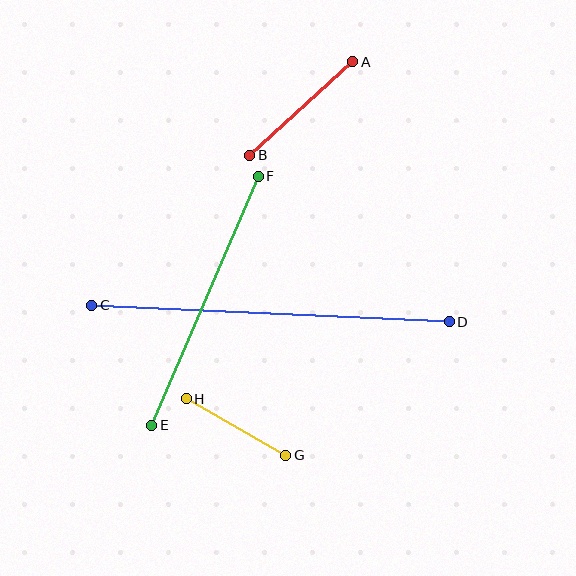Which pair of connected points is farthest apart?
Points C and D are farthest apart.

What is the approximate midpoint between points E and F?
The midpoint is at approximately (205, 301) pixels.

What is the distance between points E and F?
The distance is approximately 271 pixels.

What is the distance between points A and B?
The distance is approximately 139 pixels.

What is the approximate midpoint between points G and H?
The midpoint is at approximately (236, 427) pixels.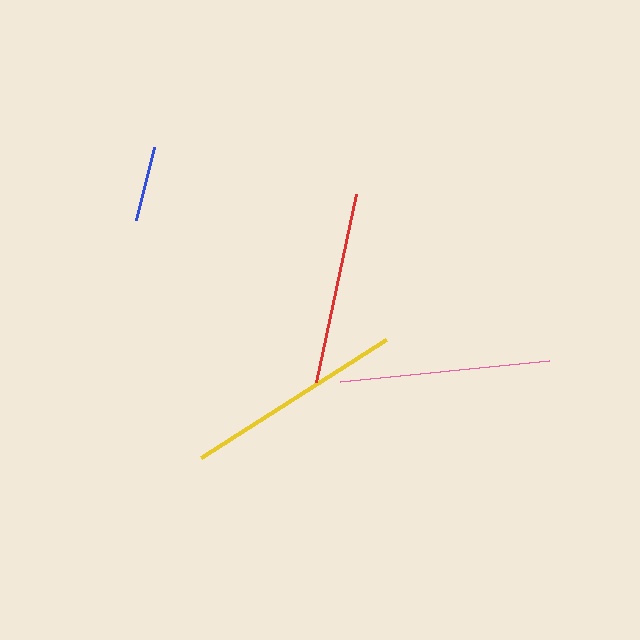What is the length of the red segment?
The red segment is approximately 193 pixels long.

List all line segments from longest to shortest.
From longest to shortest: yellow, pink, red, blue.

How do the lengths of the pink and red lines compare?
The pink and red lines are approximately the same length.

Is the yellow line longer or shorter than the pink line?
The yellow line is longer than the pink line.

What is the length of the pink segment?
The pink segment is approximately 211 pixels long.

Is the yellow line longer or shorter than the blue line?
The yellow line is longer than the blue line.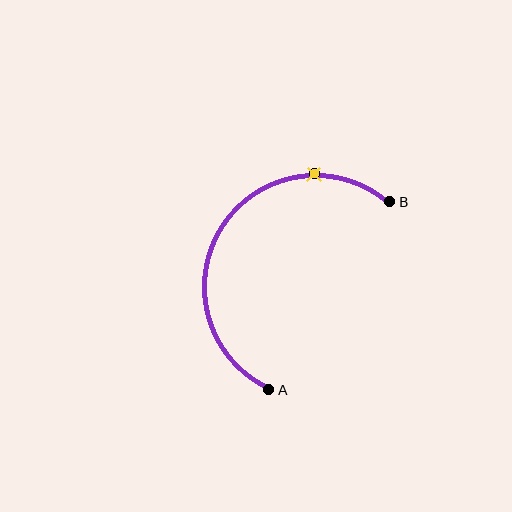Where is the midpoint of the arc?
The arc midpoint is the point on the curve farthest from the straight line joining A and B. It sits to the left of that line.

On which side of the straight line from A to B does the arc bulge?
The arc bulges to the left of the straight line connecting A and B.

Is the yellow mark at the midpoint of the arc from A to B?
No. The yellow mark lies on the arc but is closer to endpoint B. The arc midpoint would be at the point on the curve equidistant along the arc from both A and B.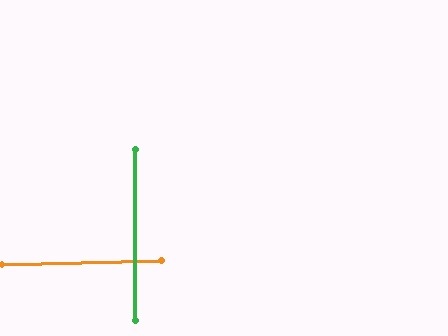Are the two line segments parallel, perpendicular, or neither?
Perpendicular — they meet at approximately 89°.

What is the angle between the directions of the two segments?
Approximately 89 degrees.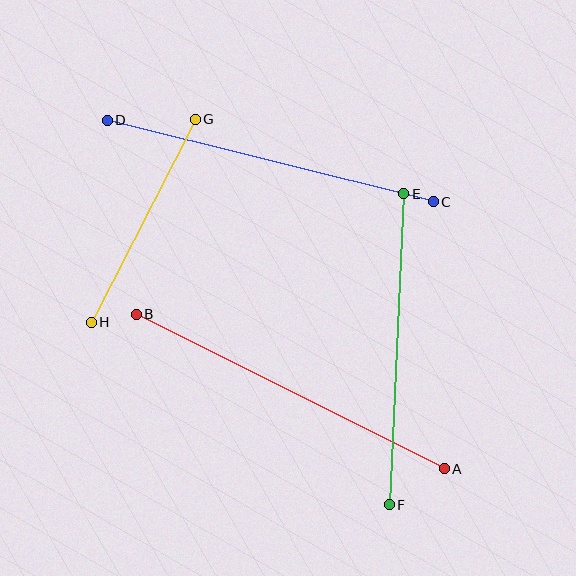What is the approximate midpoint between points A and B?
The midpoint is at approximately (290, 391) pixels.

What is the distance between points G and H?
The distance is approximately 228 pixels.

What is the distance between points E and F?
The distance is approximately 311 pixels.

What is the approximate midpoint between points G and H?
The midpoint is at approximately (143, 221) pixels.